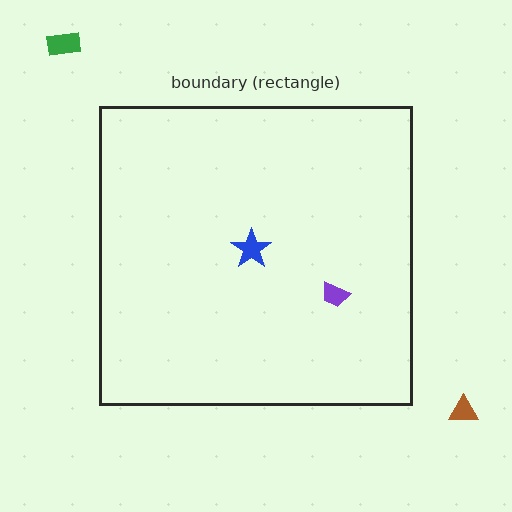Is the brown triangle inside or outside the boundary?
Outside.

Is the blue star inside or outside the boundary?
Inside.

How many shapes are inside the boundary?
2 inside, 2 outside.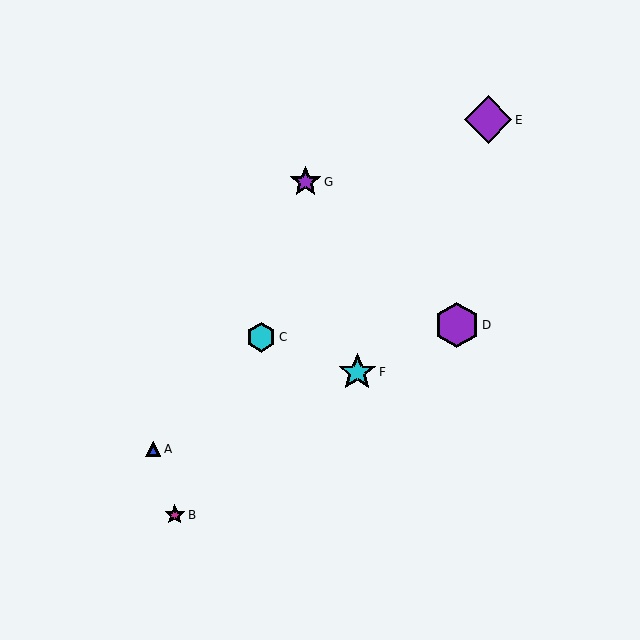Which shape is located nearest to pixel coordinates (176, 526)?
The magenta star (labeled B) at (175, 515) is nearest to that location.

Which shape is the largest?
The purple diamond (labeled E) is the largest.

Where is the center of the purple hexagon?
The center of the purple hexagon is at (457, 325).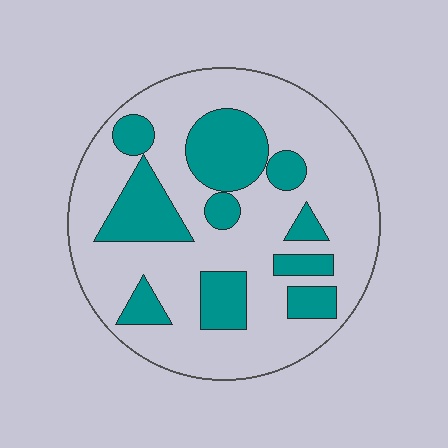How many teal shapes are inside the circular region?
10.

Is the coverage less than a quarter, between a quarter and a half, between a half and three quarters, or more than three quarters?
Between a quarter and a half.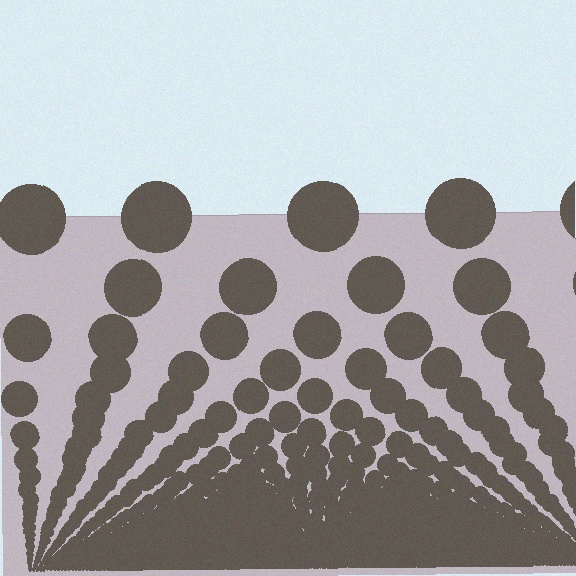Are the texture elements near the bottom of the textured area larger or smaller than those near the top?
Smaller. The gradient is inverted — elements near the bottom are smaller and denser.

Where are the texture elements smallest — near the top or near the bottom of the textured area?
Near the bottom.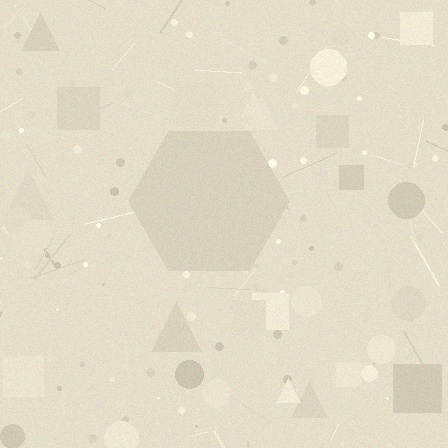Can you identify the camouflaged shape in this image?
The camouflaged shape is a hexagon.